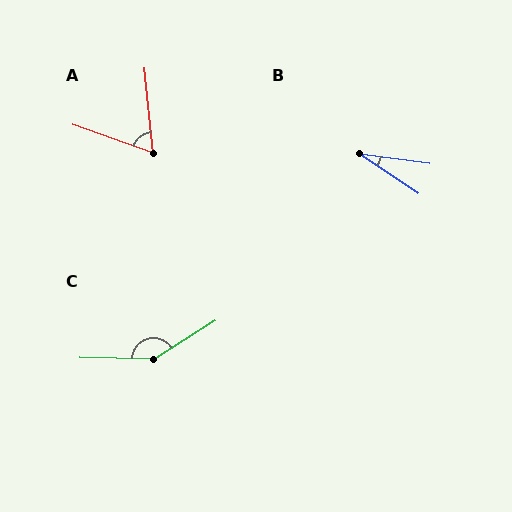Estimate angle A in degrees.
Approximately 65 degrees.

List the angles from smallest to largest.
B (26°), A (65°), C (146°).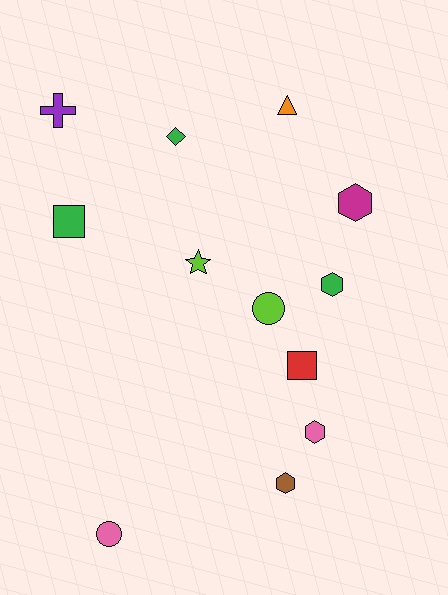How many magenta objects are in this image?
There is 1 magenta object.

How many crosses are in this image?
There is 1 cross.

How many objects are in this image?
There are 12 objects.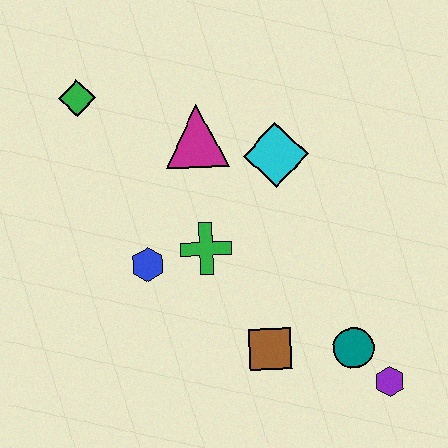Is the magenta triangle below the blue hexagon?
No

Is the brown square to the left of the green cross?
No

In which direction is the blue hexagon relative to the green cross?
The blue hexagon is to the left of the green cross.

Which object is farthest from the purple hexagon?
The green diamond is farthest from the purple hexagon.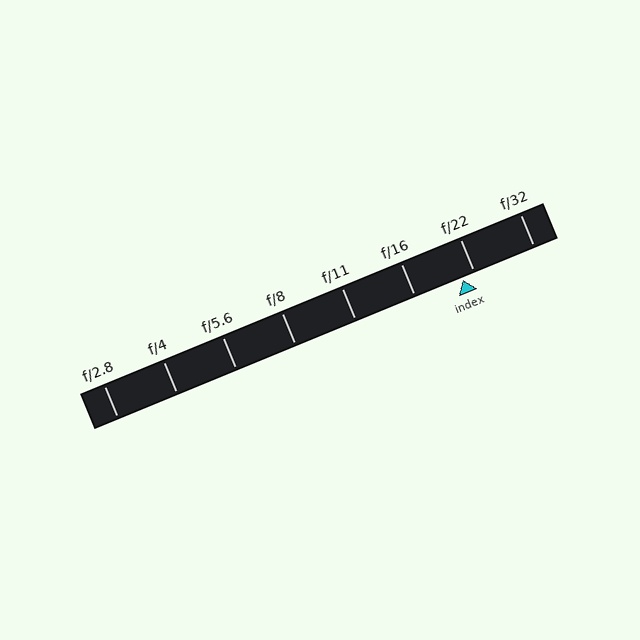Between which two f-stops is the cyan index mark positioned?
The index mark is between f/16 and f/22.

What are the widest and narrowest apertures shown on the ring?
The widest aperture shown is f/2.8 and the narrowest is f/32.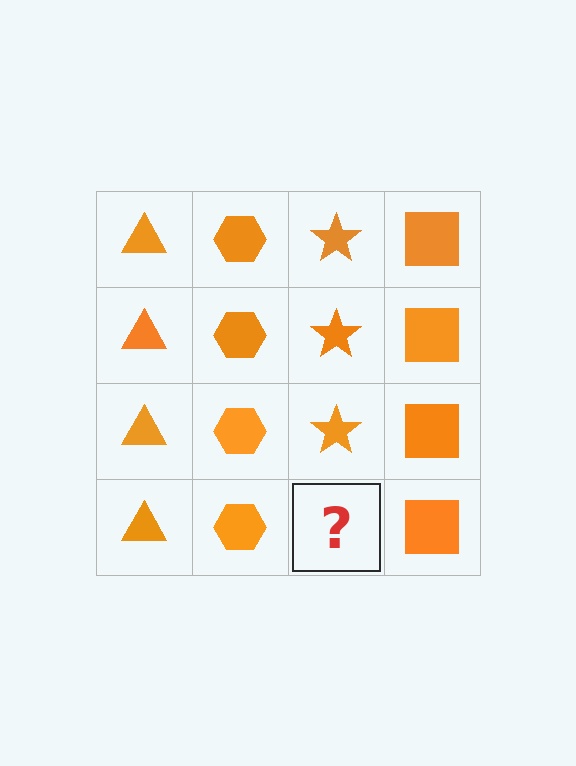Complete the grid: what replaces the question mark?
The question mark should be replaced with an orange star.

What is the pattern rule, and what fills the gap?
The rule is that each column has a consistent shape. The gap should be filled with an orange star.